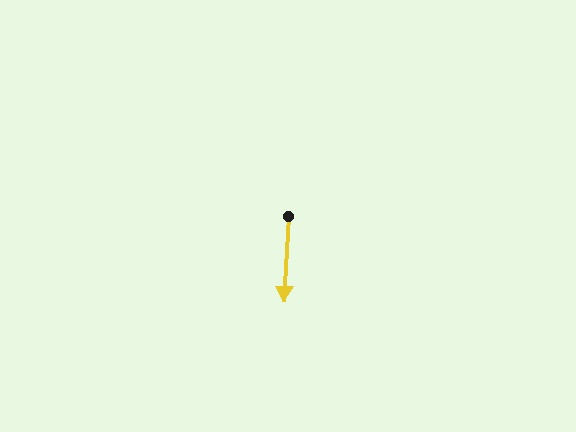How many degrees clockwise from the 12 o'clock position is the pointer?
Approximately 183 degrees.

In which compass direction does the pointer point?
South.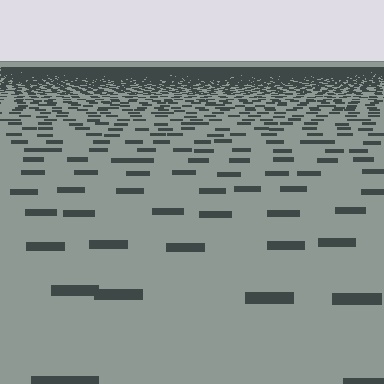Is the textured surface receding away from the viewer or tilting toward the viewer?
The surface is receding away from the viewer. Texture elements get smaller and denser toward the top.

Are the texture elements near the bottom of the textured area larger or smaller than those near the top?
Larger. Near the bottom, elements are closer to the viewer and appear at a bigger on-screen size.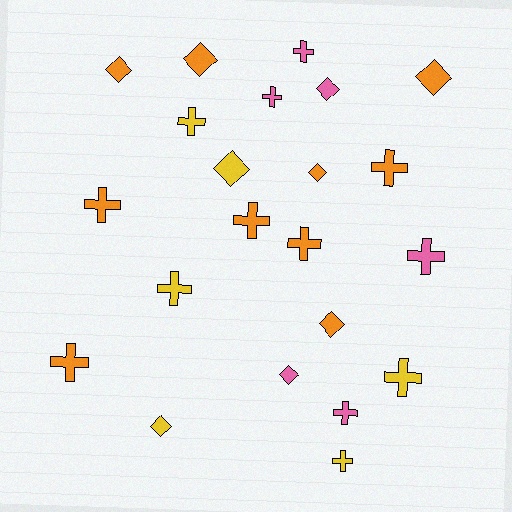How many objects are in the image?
There are 22 objects.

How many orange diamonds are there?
There are 5 orange diamonds.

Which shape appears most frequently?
Cross, with 13 objects.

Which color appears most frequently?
Orange, with 10 objects.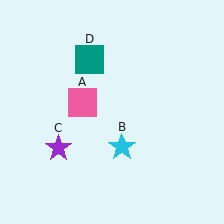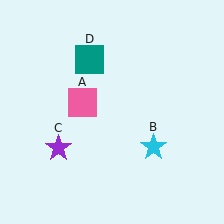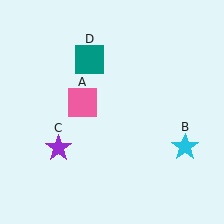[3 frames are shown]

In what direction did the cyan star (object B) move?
The cyan star (object B) moved right.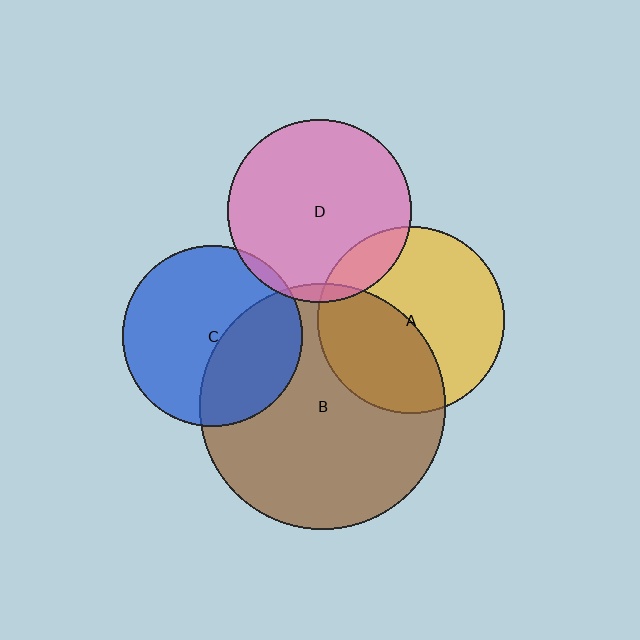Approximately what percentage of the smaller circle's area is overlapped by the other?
Approximately 40%.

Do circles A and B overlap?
Yes.